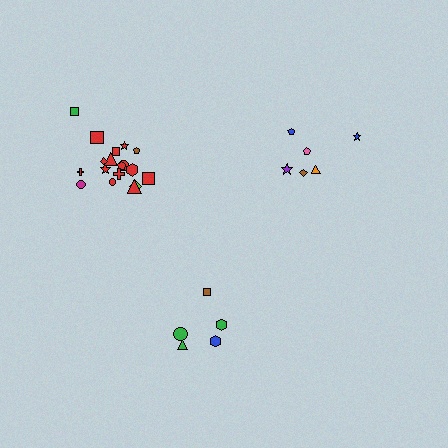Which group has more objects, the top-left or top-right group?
The top-left group.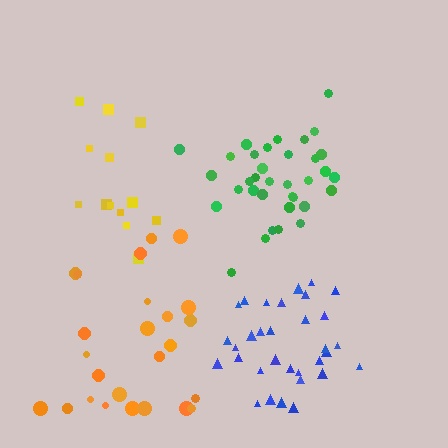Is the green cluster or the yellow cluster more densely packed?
Green.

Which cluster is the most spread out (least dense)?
Orange.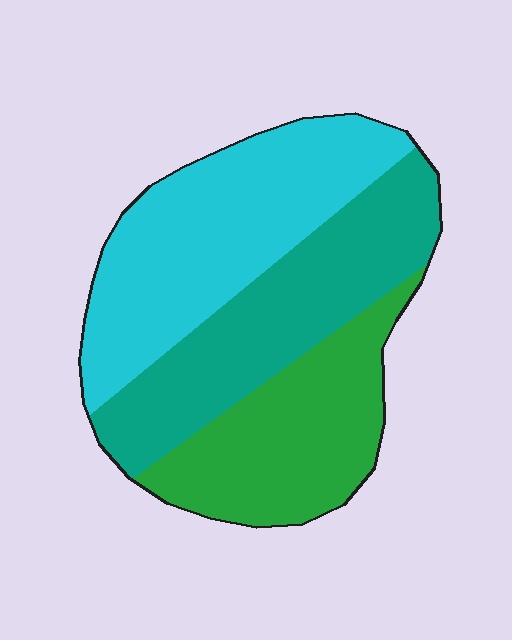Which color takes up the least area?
Green, at roughly 30%.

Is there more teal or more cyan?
Cyan.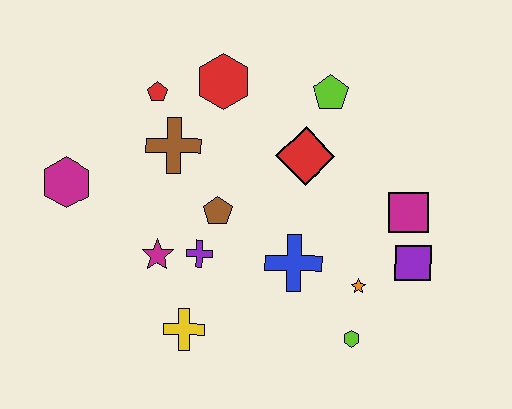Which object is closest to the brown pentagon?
The purple cross is closest to the brown pentagon.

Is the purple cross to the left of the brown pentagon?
Yes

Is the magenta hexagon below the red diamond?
Yes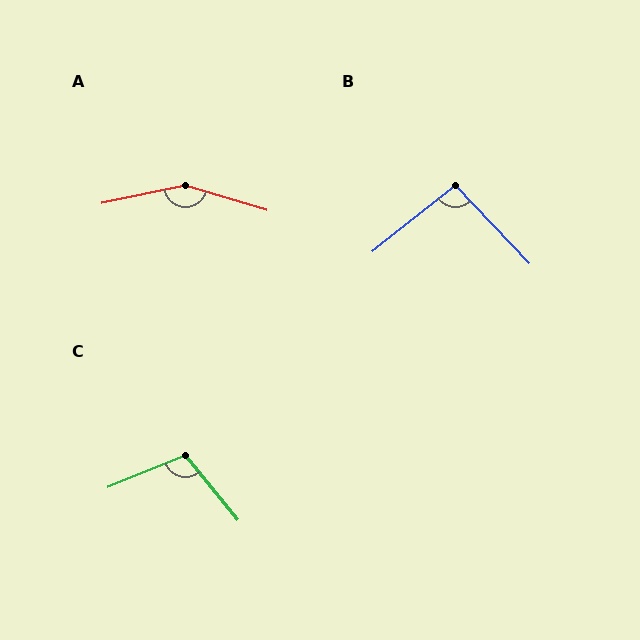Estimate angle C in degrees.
Approximately 107 degrees.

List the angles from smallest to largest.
B (95°), C (107°), A (151°).